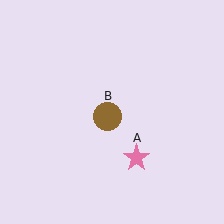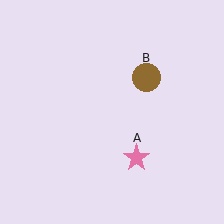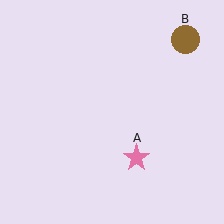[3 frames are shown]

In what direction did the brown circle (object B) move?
The brown circle (object B) moved up and to the right.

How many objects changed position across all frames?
1 object changed position: brown circle (object B).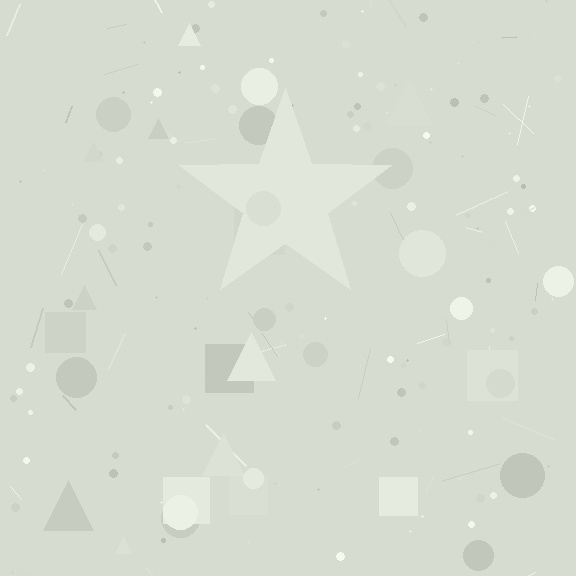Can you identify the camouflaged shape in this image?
The camouflaged shape is a star.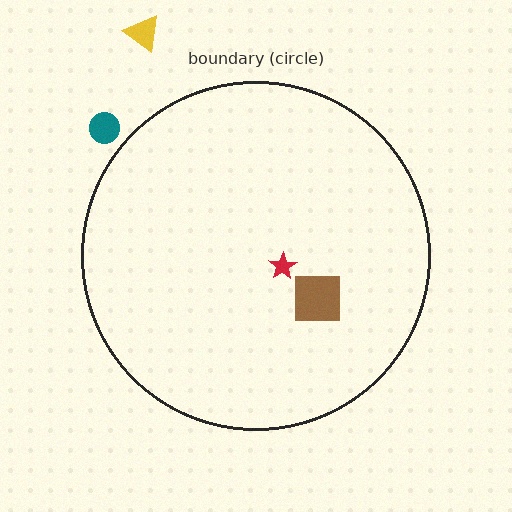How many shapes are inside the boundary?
2 inside, 2 outside.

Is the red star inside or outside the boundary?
Inside.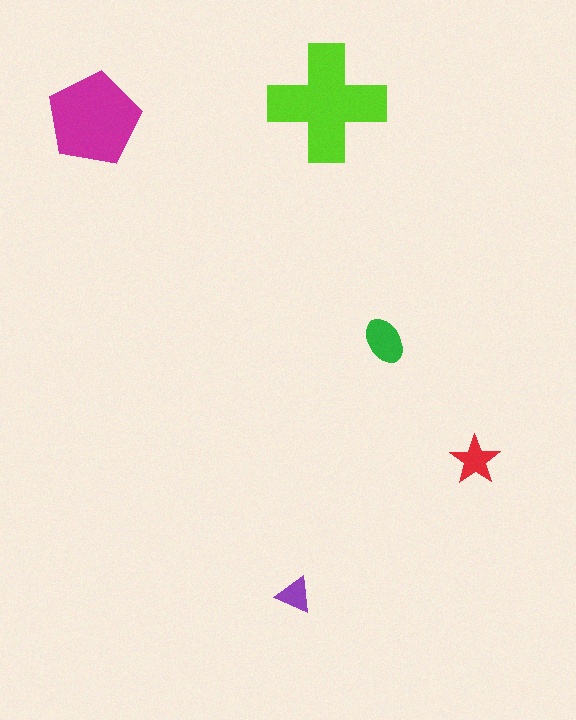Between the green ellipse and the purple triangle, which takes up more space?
The green ellipse.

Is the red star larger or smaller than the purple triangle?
Larger.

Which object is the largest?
The lime cross.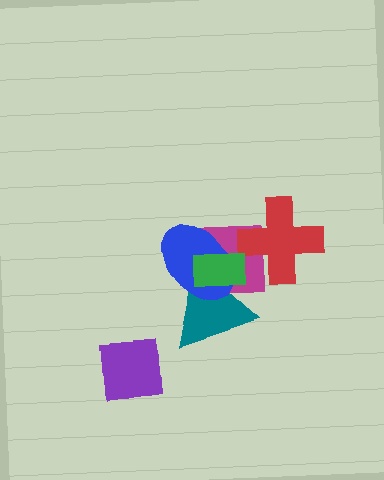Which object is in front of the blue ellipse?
The green rectangle is in front of the blue ellipse.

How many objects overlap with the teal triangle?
3 objects overlap with the teal triangle.